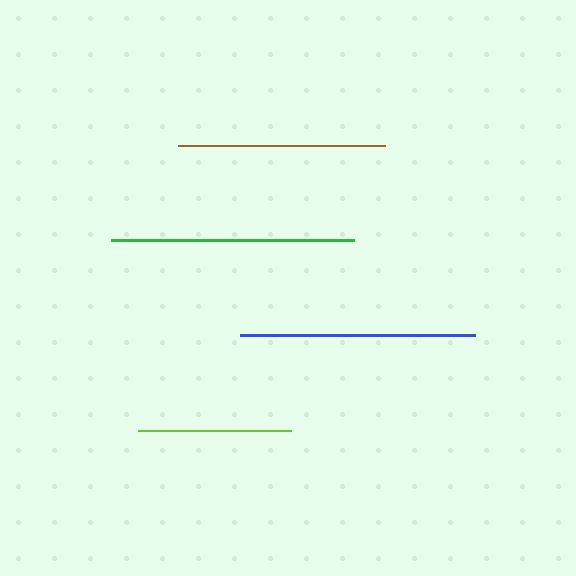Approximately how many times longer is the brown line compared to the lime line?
The brown line is approximately 1.3 times the length of the lime line.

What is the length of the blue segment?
The blue segment is approximately 235 pixels long.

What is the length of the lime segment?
The lime segment is approximately 153 pixels long.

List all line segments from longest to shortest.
From longest to shortest: green, blue, brown, lime.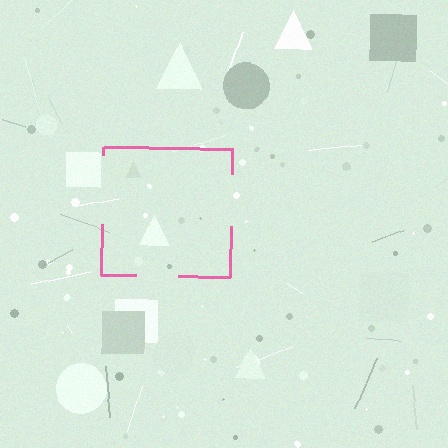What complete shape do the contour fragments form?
The contour fragments form a square.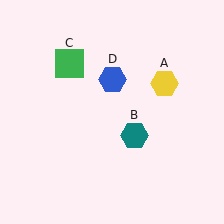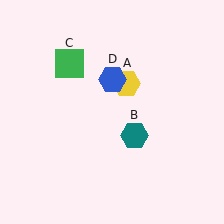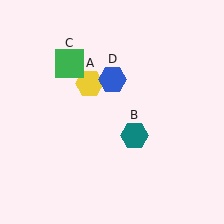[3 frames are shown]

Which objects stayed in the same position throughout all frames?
Teal hexagon (object B) and green square (object C) and blue hexagon (object D) remained stationary.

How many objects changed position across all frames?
1 object changed position: yellow hexagon (object A).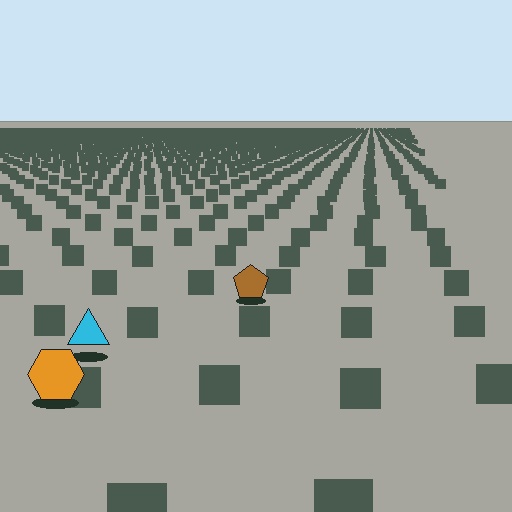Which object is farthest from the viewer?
The brown pentagon is farthest from the viewer. It appears smaller and the ground texture around it is denser.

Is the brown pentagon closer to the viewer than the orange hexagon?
No. The orange hexagon is closer — you can tell from the texture gradient: the ground texture is coarser near it.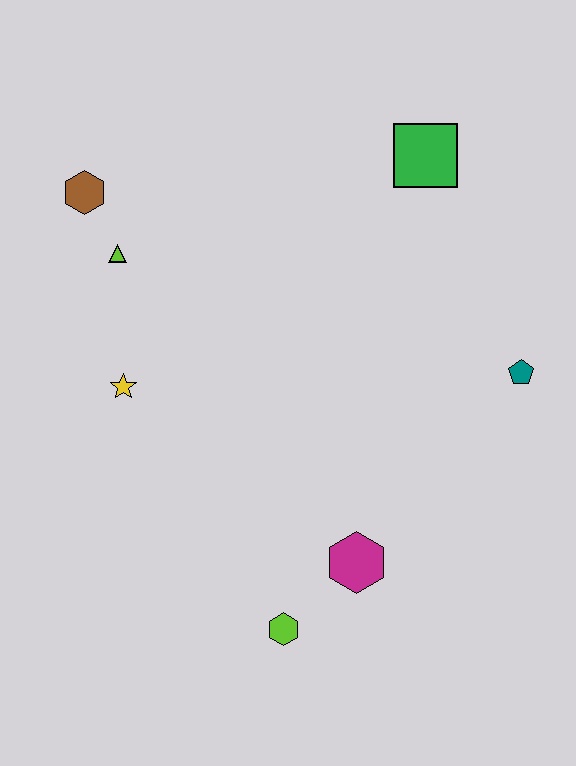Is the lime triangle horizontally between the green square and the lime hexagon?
No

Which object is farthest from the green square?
The lime hexagon is farthest from the green square.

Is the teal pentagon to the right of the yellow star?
Yes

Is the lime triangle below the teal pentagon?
No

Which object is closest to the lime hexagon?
The magenta hexagon is closest to the lime hexagon.